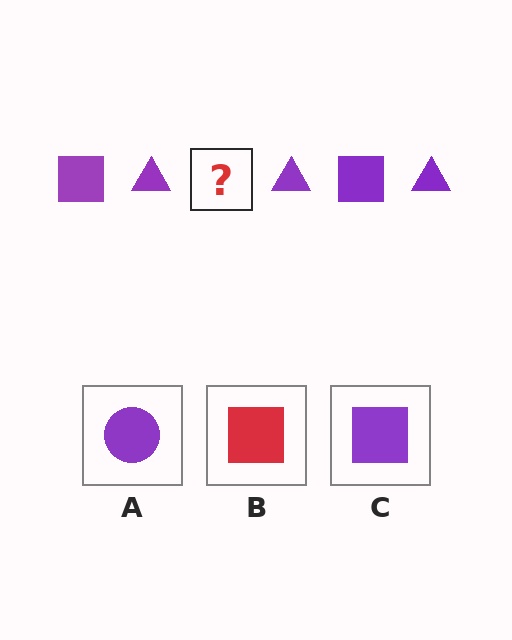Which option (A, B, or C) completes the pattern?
C.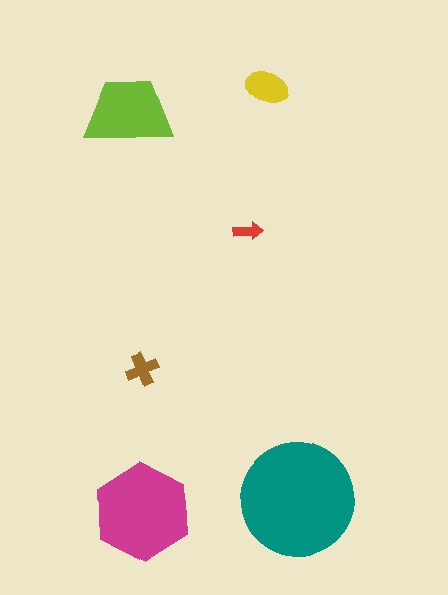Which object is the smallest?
The red arrow.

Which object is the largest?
The teal circle.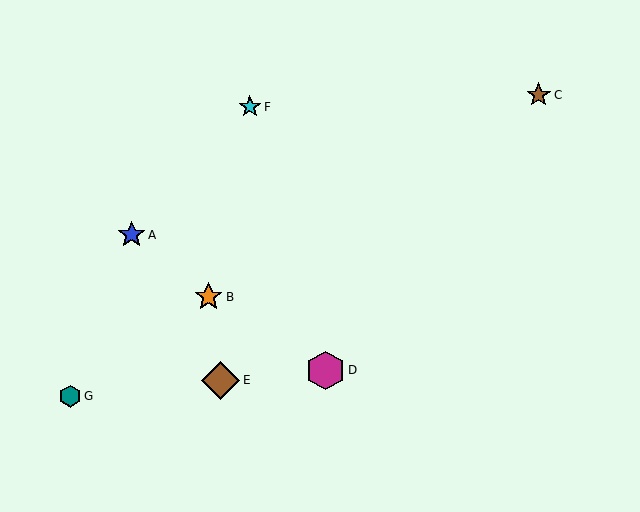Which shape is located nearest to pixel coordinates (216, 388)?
The brown diamond (labeled E) at (221, 380) is nearest to that location.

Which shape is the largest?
The magenta hexagon (labeled D) is the largest.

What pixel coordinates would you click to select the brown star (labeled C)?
Click at (539, 95) to select the brown star C.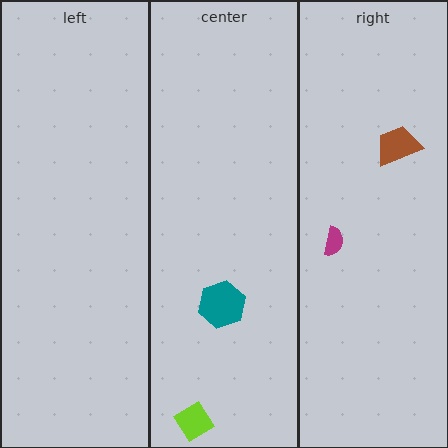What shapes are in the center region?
The lime diamond, the teal hexagon.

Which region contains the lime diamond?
The center region.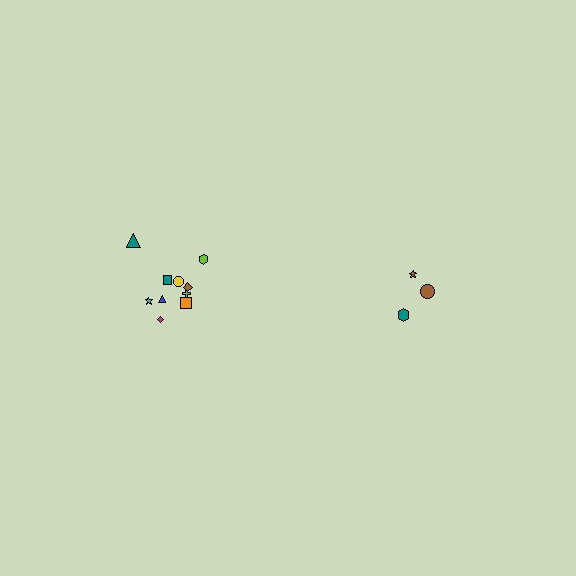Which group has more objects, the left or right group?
The left group.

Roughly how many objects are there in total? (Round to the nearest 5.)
Roughly 15 objects in total.